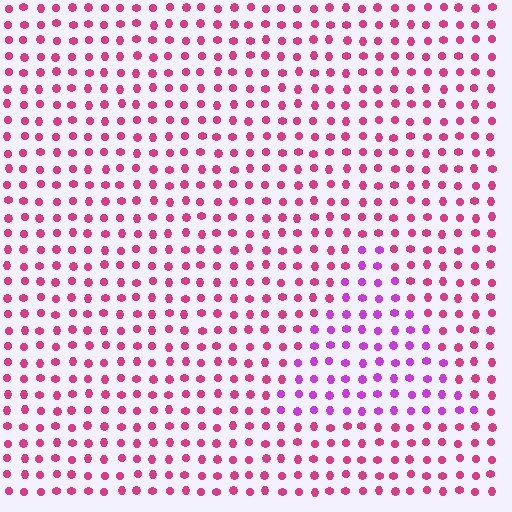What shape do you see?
I see a triangle.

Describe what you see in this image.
The image is filled with small magenta elements in a uniform arrangement. A triangle-shaped region is visible where the elements are tinted to a slightly different hue, forming a subtle color boundary.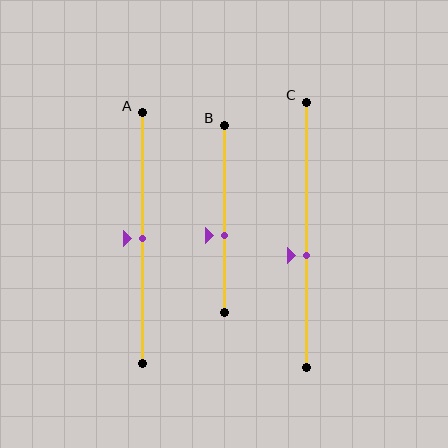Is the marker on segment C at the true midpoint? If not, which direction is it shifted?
No, the marker on segment C is shifted downward by about 8% of the segment length.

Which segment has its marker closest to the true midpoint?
Segment A has its marker closest to the true midpoint.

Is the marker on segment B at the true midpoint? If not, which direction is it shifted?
No, the marker on segment B is shifted downward by about 9% of the segment length.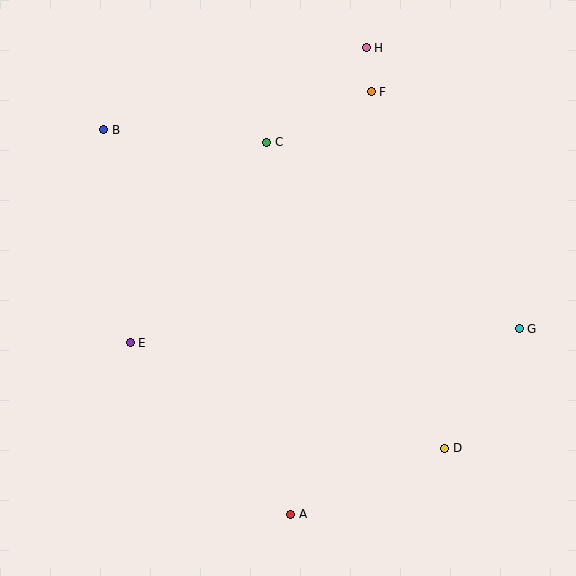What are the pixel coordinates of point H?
Point H is at (366, 48).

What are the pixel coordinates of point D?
Point D is at (445, 448).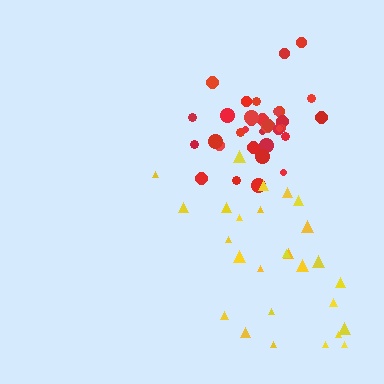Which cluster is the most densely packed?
Red.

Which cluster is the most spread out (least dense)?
Yellow.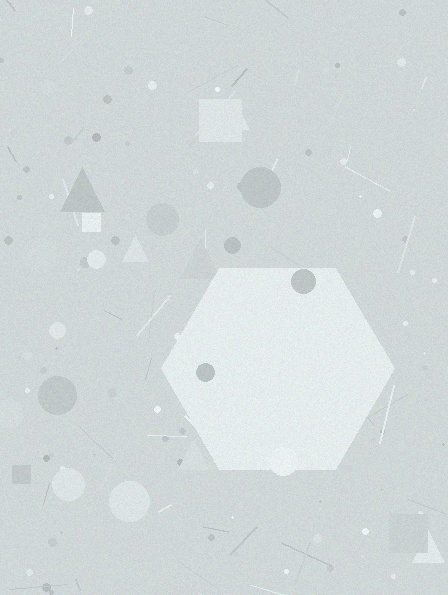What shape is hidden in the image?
A hexagon is hidden in the image.